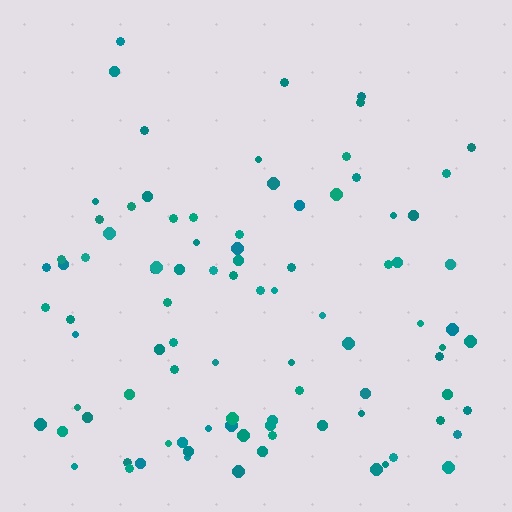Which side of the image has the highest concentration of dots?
The bottom.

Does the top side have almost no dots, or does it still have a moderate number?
Still a moderate number, just noticeably fewer than the bottom.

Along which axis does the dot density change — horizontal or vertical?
Vertical.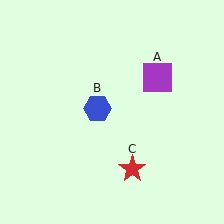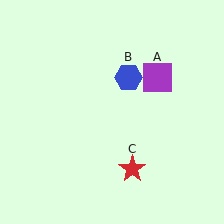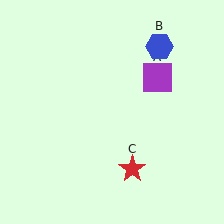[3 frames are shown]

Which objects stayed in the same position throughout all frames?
Purple square (object A) and red star (object C) remained stationary.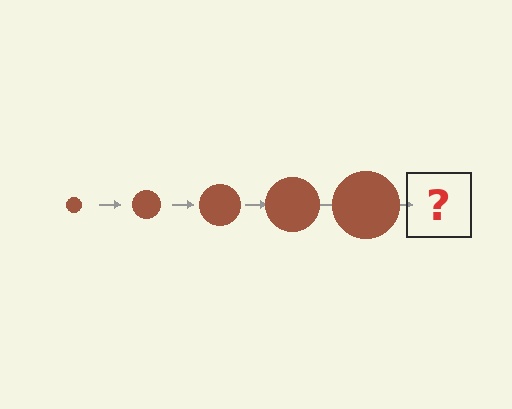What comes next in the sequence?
The next element should be a brown circle, larger than the previous one.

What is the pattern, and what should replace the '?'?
The pattern is that the circle gets progressively larger each step. The '?' should be a brown circle, larger than the previous one.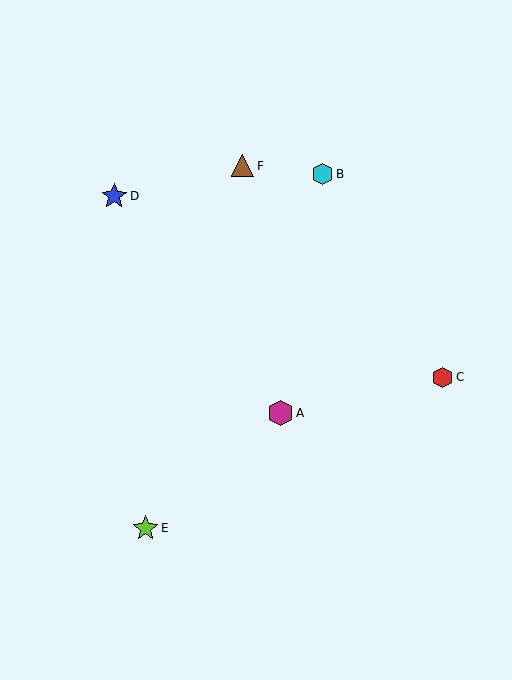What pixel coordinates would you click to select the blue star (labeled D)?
Click at (114, 196) to select the blue star D.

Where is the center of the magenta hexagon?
The center of the magenta hexagon is at (280, 413).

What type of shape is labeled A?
Shape A is a magenta hexagon.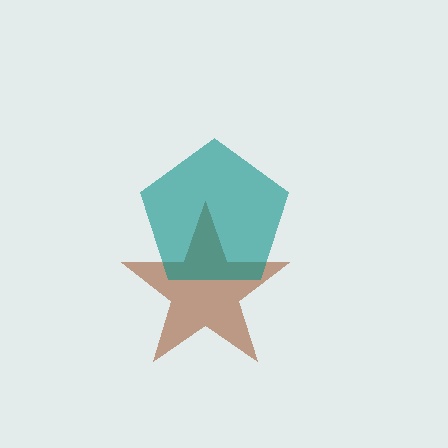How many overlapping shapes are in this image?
There are 2 overlapping shapes in the image.